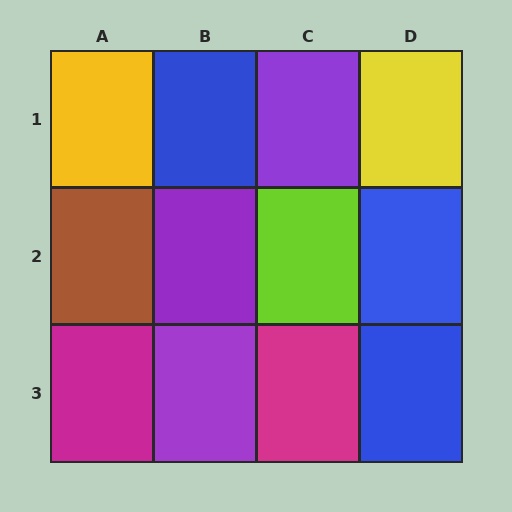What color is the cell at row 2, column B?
Purple.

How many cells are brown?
1 cell is brown.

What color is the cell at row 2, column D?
Blue.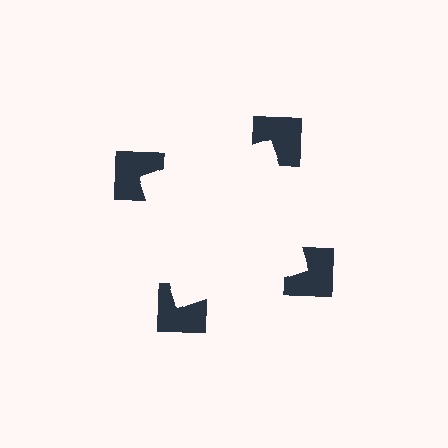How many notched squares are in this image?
There are 4 — one at each vertex of the illusory square.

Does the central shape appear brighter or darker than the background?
It typically appears slightly brighter than the background, even though no actual brightness change is drawn.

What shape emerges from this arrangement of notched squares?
An illusory square — its edges are inferred from the aligned wedge cuts in the notched squares, not physically drawn.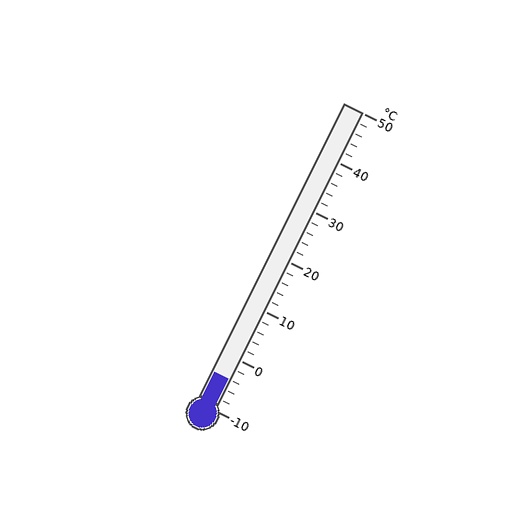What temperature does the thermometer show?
The thermometer shows approximately -4°C.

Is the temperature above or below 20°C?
The temperature is below 20°C.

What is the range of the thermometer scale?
The thermometer scale ranges from -10°C to 50°C.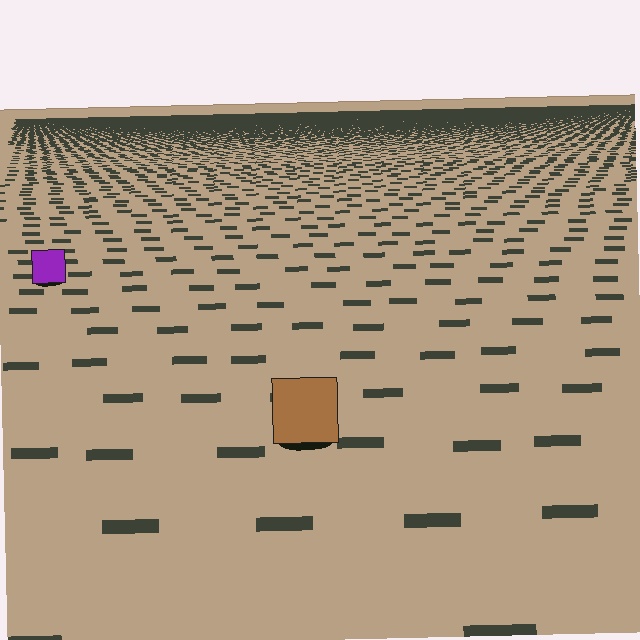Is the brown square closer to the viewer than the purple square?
Yes. The brown square is closer — you can tell from the texture gradient: the ground texture is coarser near it.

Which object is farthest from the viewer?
The purple square is farthest from the viewer. It appears smaller and the ground texture around it is denser.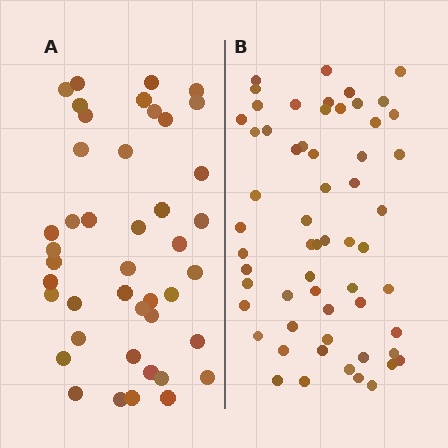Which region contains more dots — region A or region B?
Region B (the right region) has more dots.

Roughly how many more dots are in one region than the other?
Region B has approximately 15 more dots than region A.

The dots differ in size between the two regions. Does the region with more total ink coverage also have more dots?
No. Region A has more total ink coverage because its dots are larger, but region B actually contains more individual dots. Total area can be misleading — the number of items is what matters here.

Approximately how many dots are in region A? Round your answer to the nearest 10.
About 40 dots. (The exact count is 43, which rounds to 40.)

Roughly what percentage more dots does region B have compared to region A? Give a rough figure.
About 35% more.